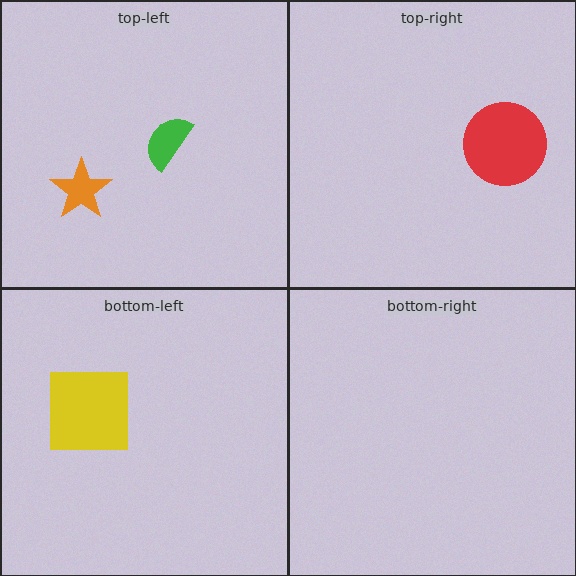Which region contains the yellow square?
The bottom-left region.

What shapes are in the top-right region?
The red circle.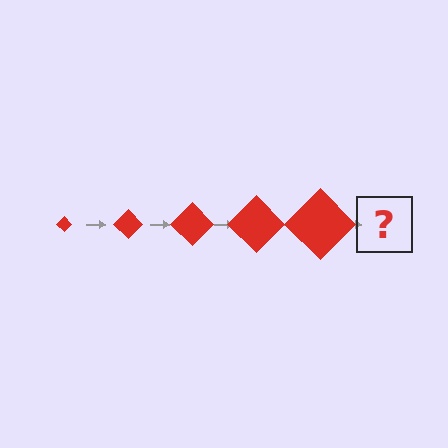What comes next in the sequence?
The next element should be a red diamond, larger than the previous one.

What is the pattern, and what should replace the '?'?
The pattern is that the diamond gets progressively larger each step. The '?' should be a red diamond, larger than the previous one.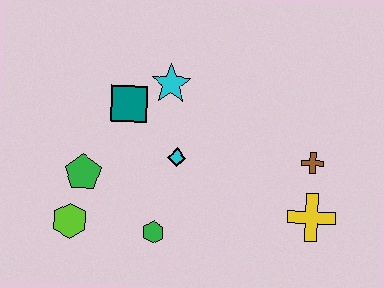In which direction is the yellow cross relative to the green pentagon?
The yellow cross is to the right of the green pentagon.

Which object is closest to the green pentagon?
The lime hexagon is closest to the green pentagon.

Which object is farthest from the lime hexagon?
The brown cross is farthest from the lime hexagon.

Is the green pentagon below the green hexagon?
No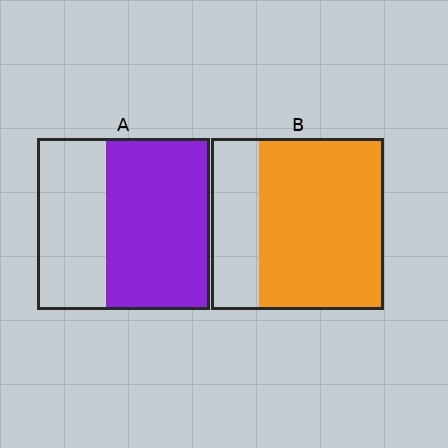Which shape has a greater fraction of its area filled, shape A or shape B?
Shape B.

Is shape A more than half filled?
Yes.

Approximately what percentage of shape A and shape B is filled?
A is approximately 60% and B is approximately 70%.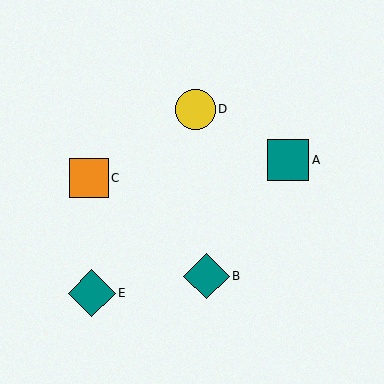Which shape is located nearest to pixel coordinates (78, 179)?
The orange square (labeled C) at (89, 178) is nearest to that location.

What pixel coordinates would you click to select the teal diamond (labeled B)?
Click at (207, 276) to select the teal diamond B.